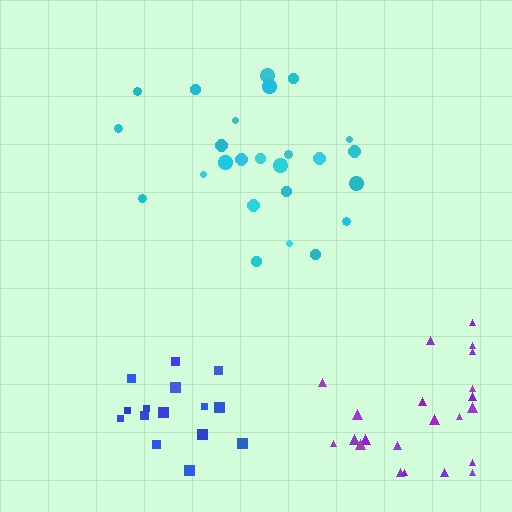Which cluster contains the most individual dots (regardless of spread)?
Cyan (25).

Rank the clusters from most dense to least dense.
blue, cyan, purple.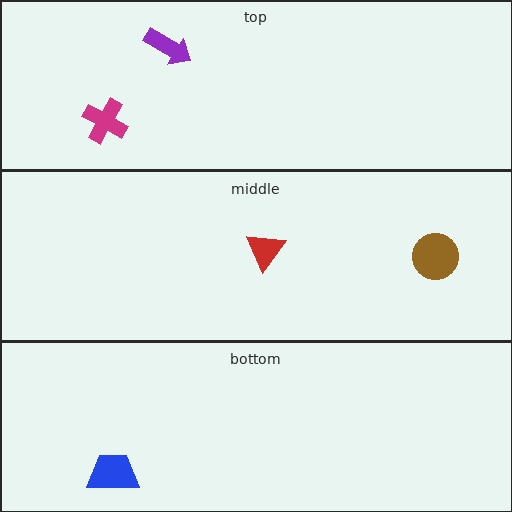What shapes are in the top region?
The purple arrow, the magenta cross.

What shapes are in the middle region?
The brown circle, the red triangle.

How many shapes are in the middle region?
2.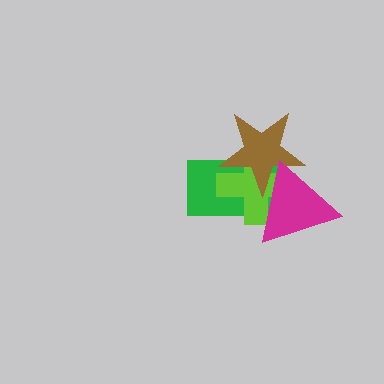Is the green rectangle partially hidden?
Yes, it is partially covered by another shape.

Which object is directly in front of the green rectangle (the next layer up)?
The lime cross is directly in front of the green rectangle.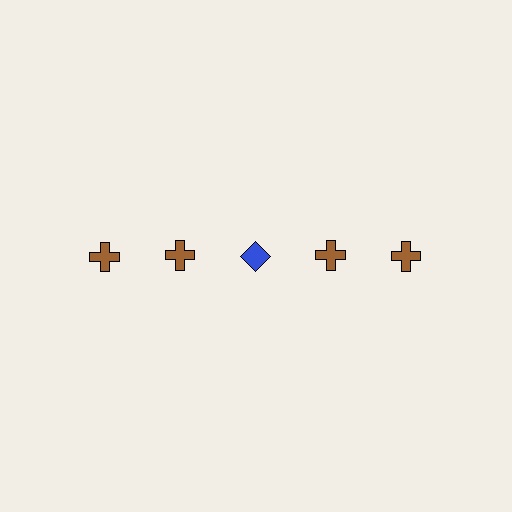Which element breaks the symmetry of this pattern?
The blue diamond in the top row, center column breaks the symmetry. All other shapes are brown crosses.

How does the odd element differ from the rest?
It differs in both color (blue instead of brown) and shape (diamond instead of cross).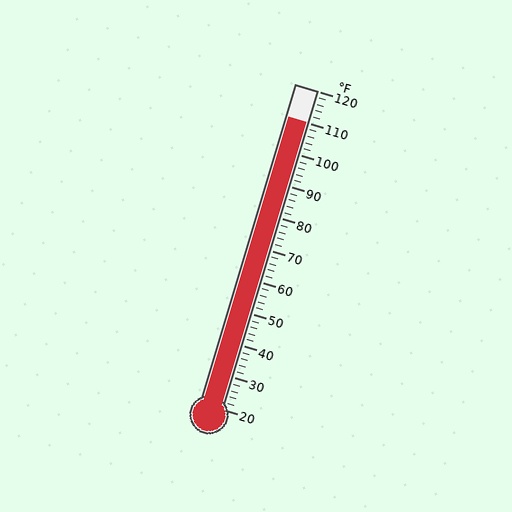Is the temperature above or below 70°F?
The temperature is above 70°F.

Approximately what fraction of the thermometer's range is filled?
The thermometer is filled to approximately 90% of its range.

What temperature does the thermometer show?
The thermometer shows approximately 110°F.